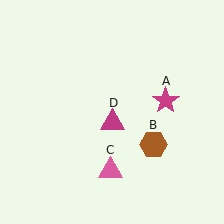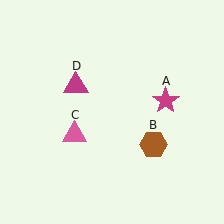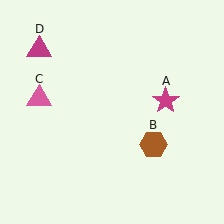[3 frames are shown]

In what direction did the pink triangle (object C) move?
The pink triangle (object C) moved up and to the left.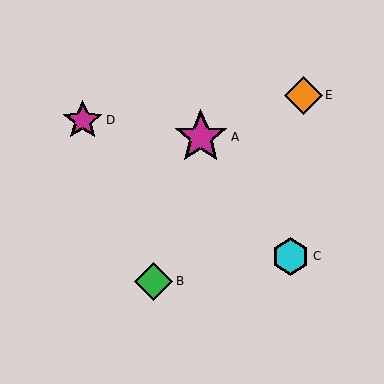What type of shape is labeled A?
Shape A is a magenta star.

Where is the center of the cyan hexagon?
The center of the cyan hexagon is at (291, 256).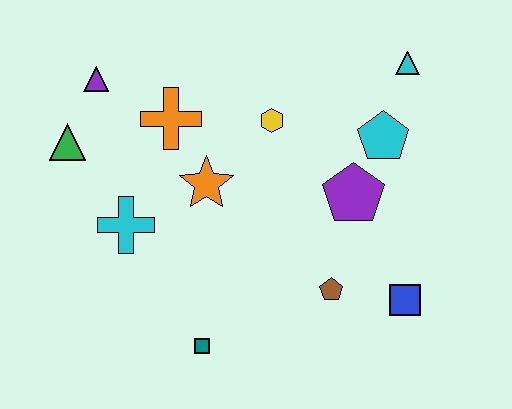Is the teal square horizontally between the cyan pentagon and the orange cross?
Yes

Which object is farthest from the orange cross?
The blue square is farthest from the orange cross.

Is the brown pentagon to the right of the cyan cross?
Yes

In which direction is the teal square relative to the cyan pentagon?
The teal square is below the cyan pentagon.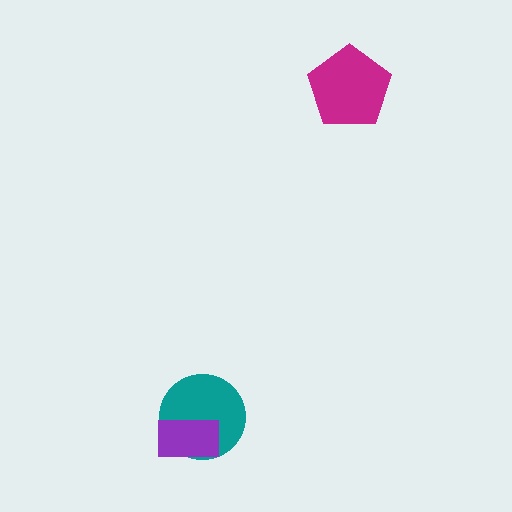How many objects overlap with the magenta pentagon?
0 objects overlap with the magenta pentagon.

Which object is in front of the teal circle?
The purple rectangle is in front of the teal circle.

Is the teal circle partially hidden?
Yes, it is partially covered by another shape.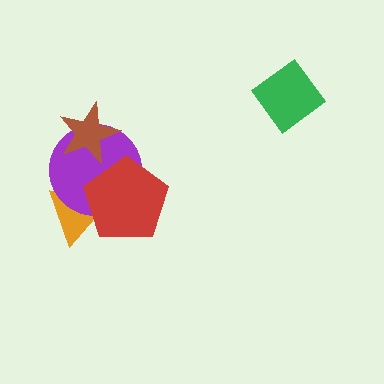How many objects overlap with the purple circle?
3 objects overlap with the purple circle.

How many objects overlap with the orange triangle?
2 objects overlap with the orange triangle.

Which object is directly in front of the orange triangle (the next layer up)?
The purple circle is directly in front of the orange triangle.